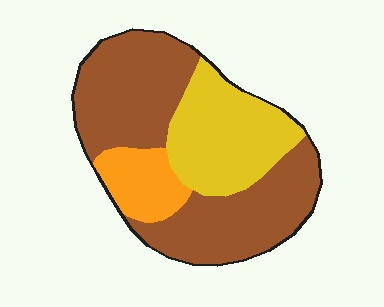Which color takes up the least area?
Orange, at roughly 15%.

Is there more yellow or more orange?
Yellow.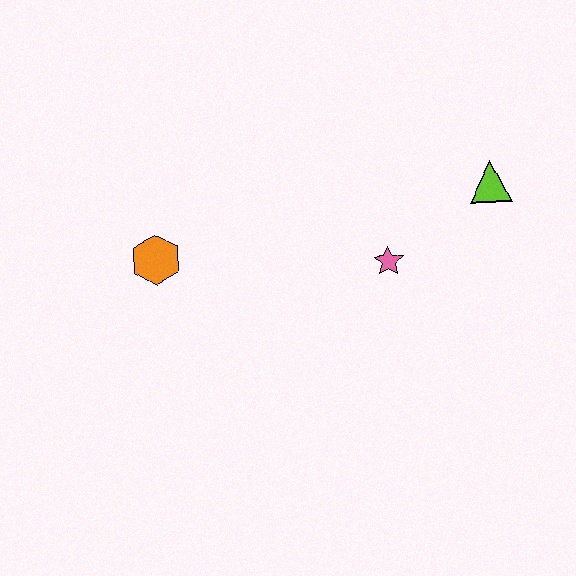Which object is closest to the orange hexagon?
The pink star is closest to the orange hexagon.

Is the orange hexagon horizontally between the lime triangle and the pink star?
No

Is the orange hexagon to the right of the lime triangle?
No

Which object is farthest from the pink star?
The orange hexagon is farthest from the pink star.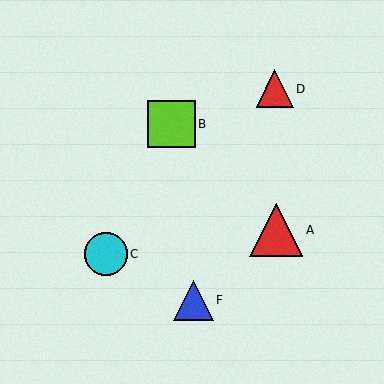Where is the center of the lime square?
The center of the lime square is at (172, 124).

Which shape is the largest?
The red triangle (labeled A) is the largest.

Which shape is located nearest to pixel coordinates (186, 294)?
The blue triangle (labeled F) at (193, 300) is nearest to that location.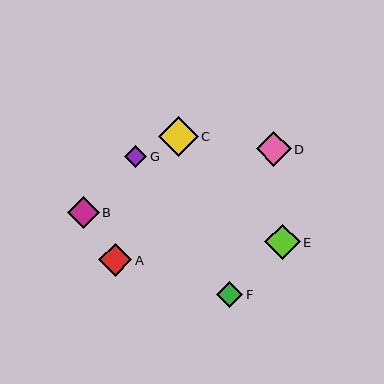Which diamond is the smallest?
Diamond G is the smallest with a size of approximately 22 pixels.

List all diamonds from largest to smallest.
From largest to smallest: C, E, D, A, B, F, G.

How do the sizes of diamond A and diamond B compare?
Diamond A and diamond B are approximately the same size.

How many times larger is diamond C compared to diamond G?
Diamond C is approximately 1.8 times the size of diamond G.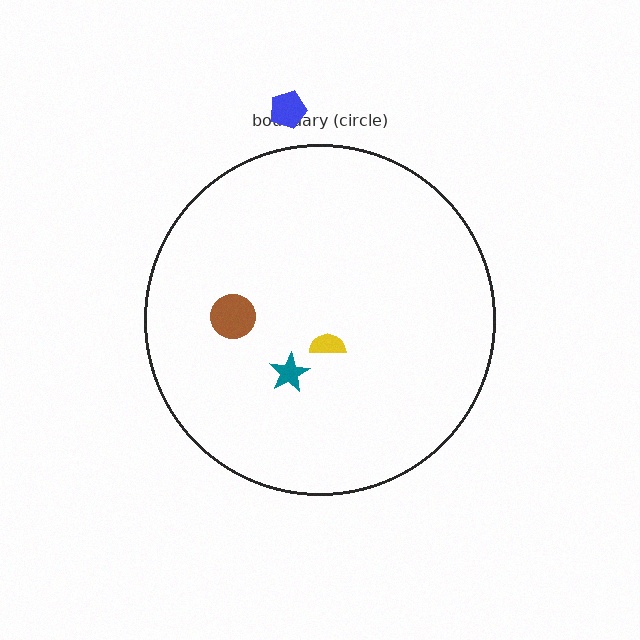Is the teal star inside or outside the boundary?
Inside.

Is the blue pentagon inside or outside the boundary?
Outside.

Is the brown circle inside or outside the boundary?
Inside.